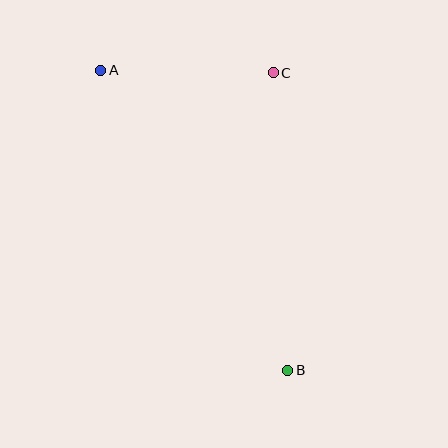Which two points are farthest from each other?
Points A and B are farthest from each other.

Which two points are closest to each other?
Points A and C are closest to each other.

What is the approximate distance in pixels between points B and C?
The distance between B and C is approximately 298 pixels.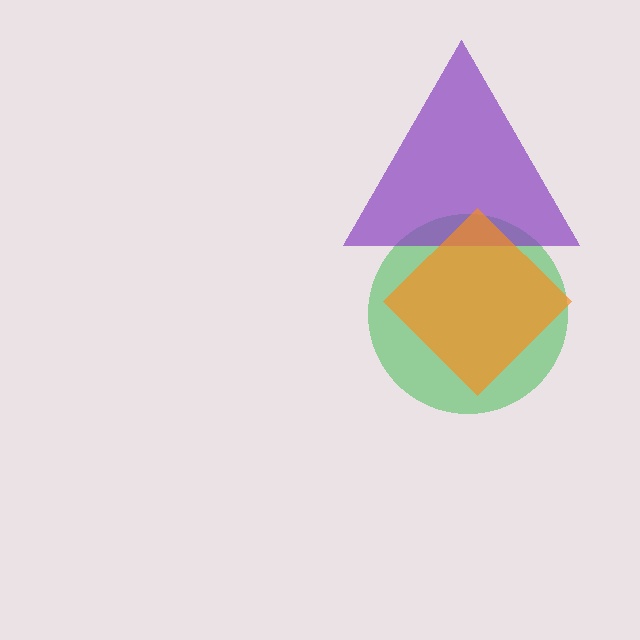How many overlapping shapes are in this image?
There are 3 overlapping shapes in the image.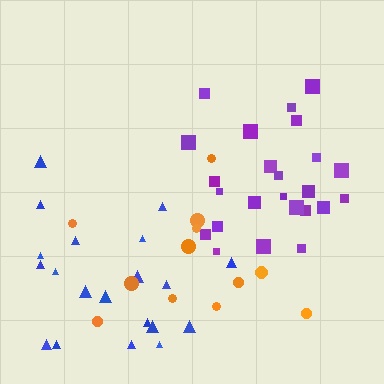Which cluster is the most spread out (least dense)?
Orange.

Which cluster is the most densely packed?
Purple.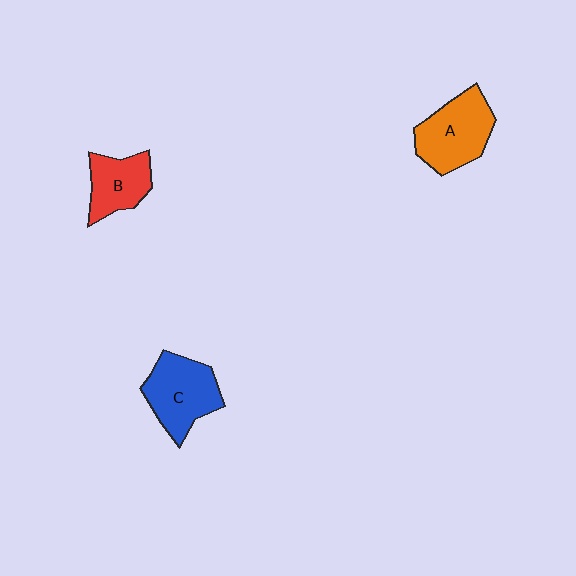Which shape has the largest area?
Shape C (blue).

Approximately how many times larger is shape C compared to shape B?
Approximately 1.4 times.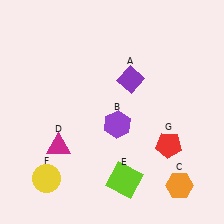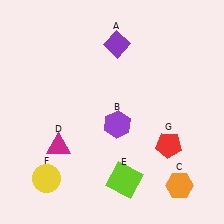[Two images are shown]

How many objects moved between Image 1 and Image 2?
1 object moved between the two images.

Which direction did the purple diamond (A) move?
The purple diamond (A) moved up.